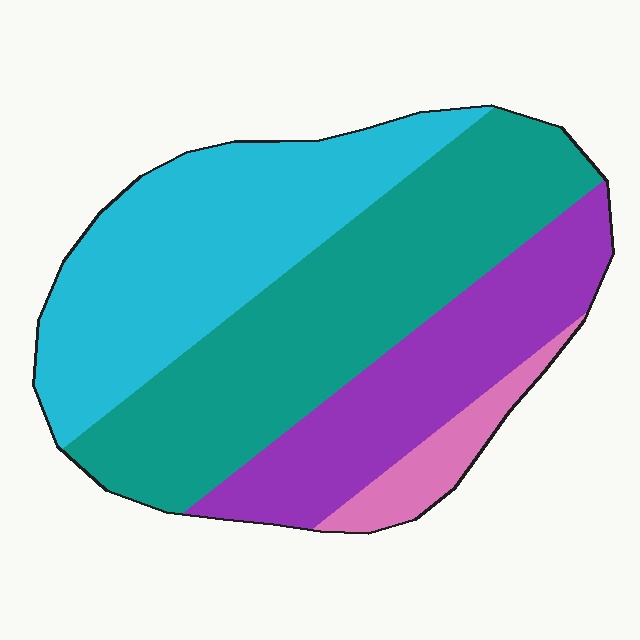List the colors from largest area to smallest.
From largest to smallest: teal, cyan, purple, pink.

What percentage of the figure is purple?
Purple covers 23% of the figure.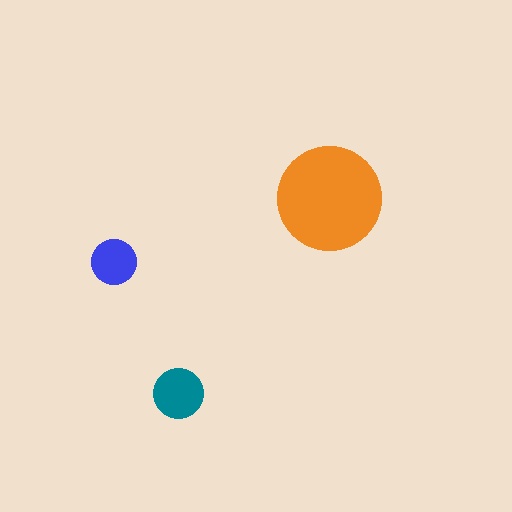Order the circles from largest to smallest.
the orange one, the teal one, the blue one.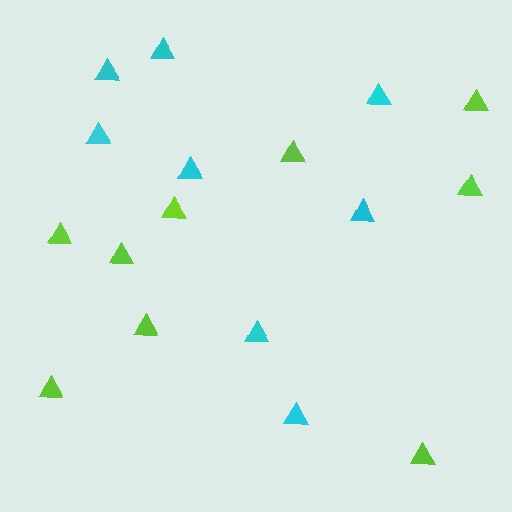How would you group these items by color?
There are 2 groups: one group of lime triangles (9) and one group of cyan triangles (8).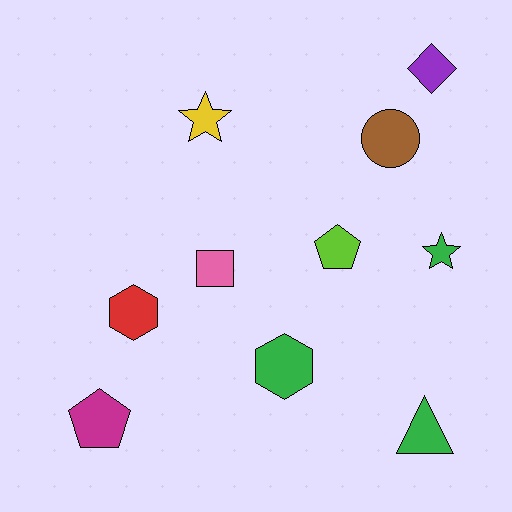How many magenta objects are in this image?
There is 1 magenta object.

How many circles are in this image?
There is 1 circle.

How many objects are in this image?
There are 10 objects.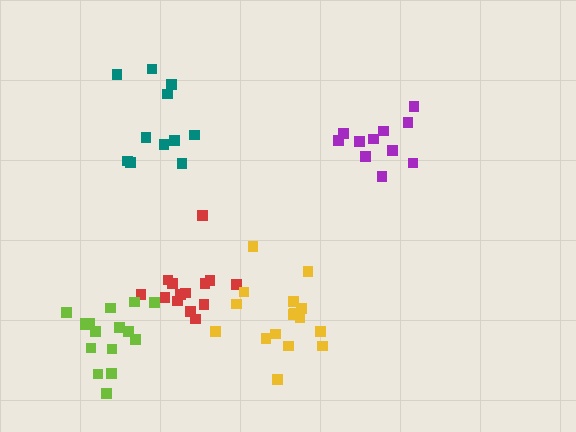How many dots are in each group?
Group 1: 14 dots, Group 2: 11 dots, Group 3: 17 dots, Group 4: 11 dots, Group 5: 16 dots (69 total).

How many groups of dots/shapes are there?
There are 5 groups.